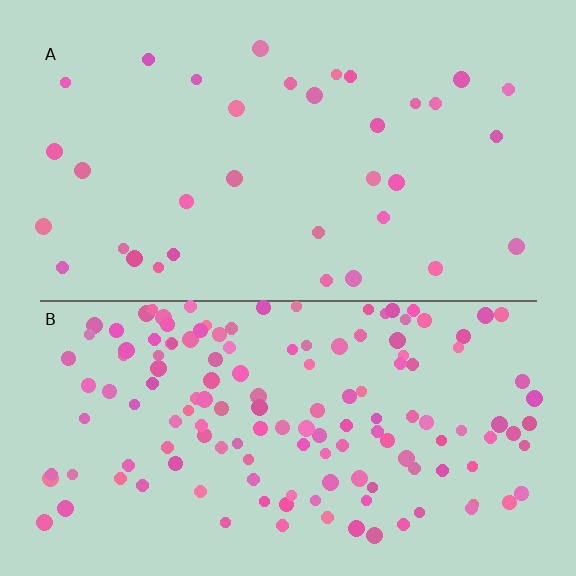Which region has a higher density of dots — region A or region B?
B (the bottom).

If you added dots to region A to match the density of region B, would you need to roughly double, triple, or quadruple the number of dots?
Approximately quadruple.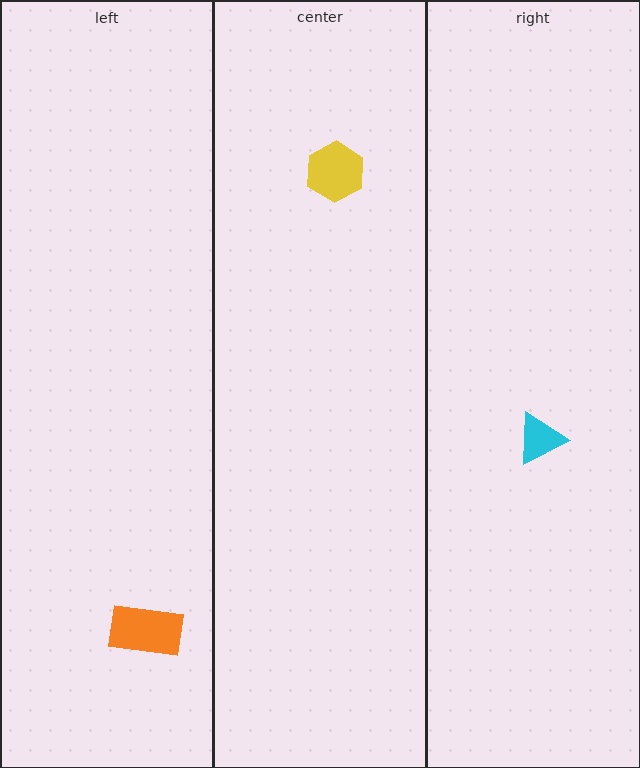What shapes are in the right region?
The cyan triangle.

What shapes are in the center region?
The yellow hexagon.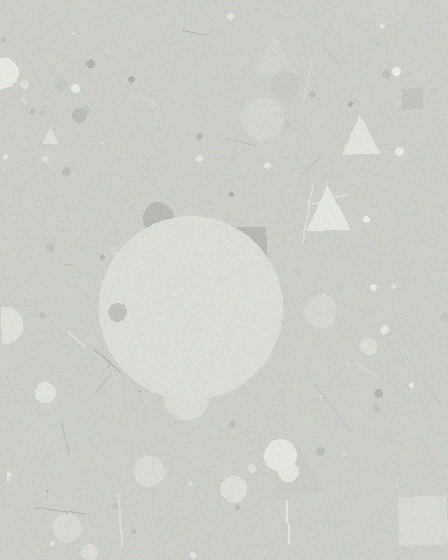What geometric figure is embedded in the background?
A circle is embedded in the background.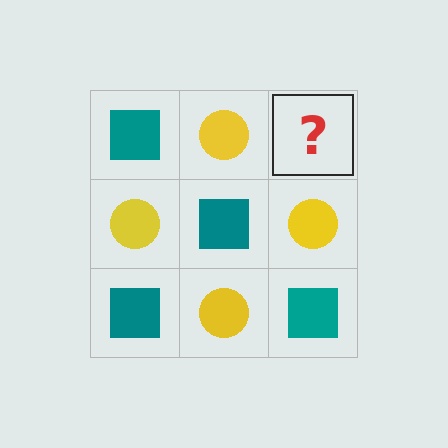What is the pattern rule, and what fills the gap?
The rule is that it alternates teal square and yellow circle in a checkerboard pattern. The gap should be filled with a teal square.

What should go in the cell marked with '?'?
The missing cell should contain a teal square.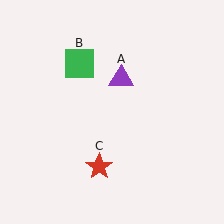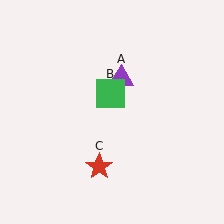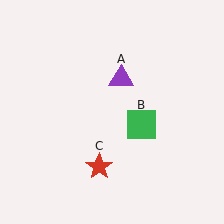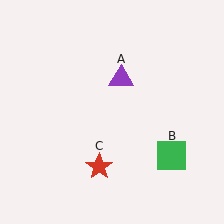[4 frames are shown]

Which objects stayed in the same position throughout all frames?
Purple triangle (object A) and red star (object C) remained stationary.